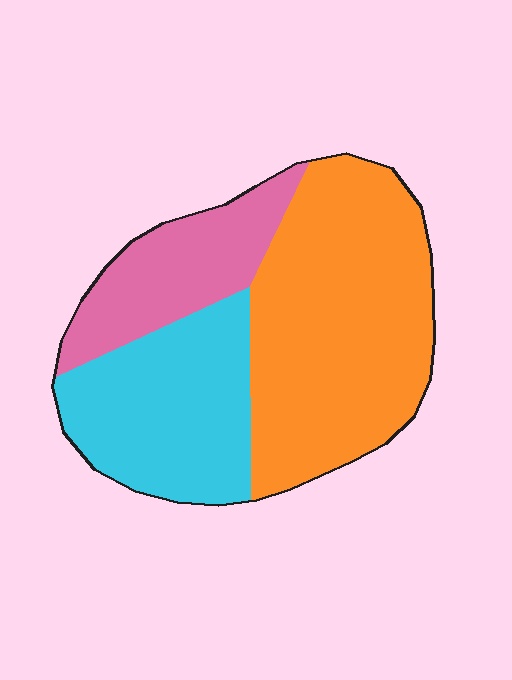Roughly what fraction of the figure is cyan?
Cyan covers around 30% of the figure.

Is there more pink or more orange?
Orange.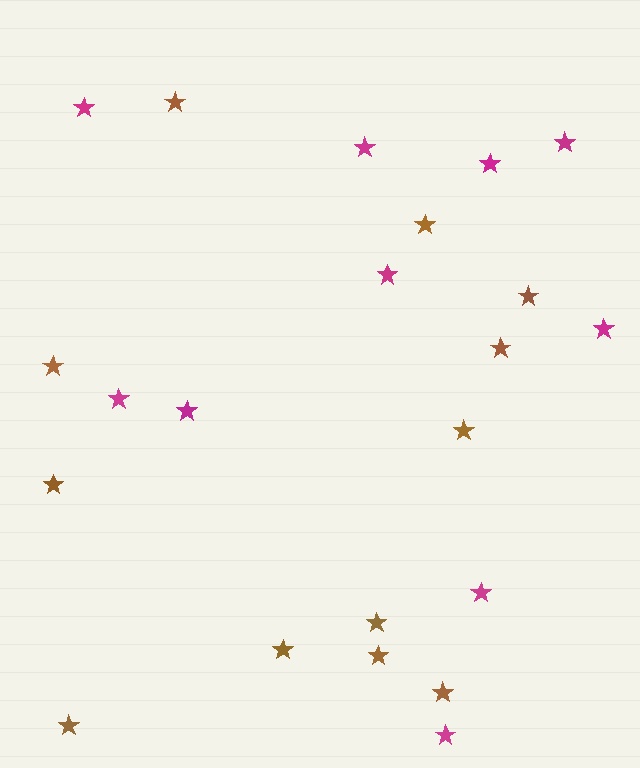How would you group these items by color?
There are 2 groups: one group of magenta stars (10) and one group of brown stars (12).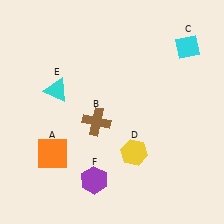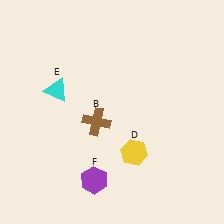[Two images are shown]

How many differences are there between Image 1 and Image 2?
There are 2 differences between the two images.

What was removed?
The orange square (A), the cyan diamond (C) were removed in Image 2.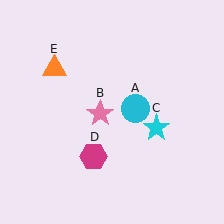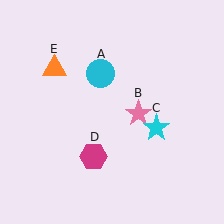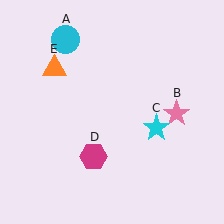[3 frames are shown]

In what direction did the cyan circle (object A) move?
The cyan circle (object A) moved up and to the left.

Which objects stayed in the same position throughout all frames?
Cyan star (object C) and magenta hexagon (object D) and orange triangle (object E) remained stationary.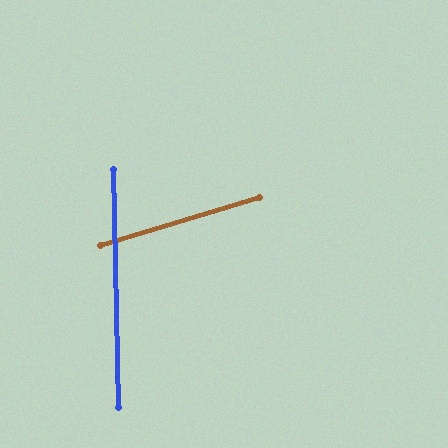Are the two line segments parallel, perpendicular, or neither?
Neither parallel nor perpendicular — they differ by about 74°.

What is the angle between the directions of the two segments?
Approximately 74 degrees.